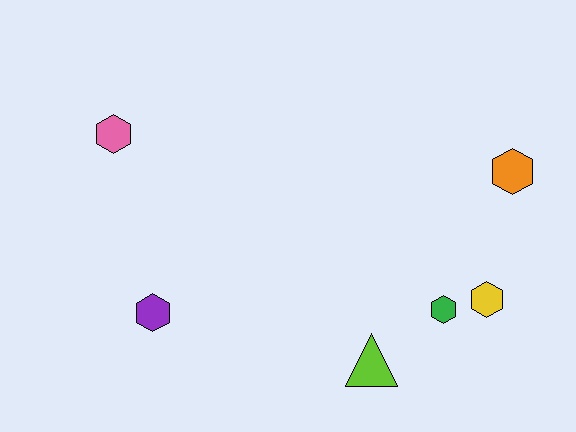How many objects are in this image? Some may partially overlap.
There are 6 objects.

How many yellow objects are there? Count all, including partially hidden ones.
There is 1 yellow object.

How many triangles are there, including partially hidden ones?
There is 1 triangle.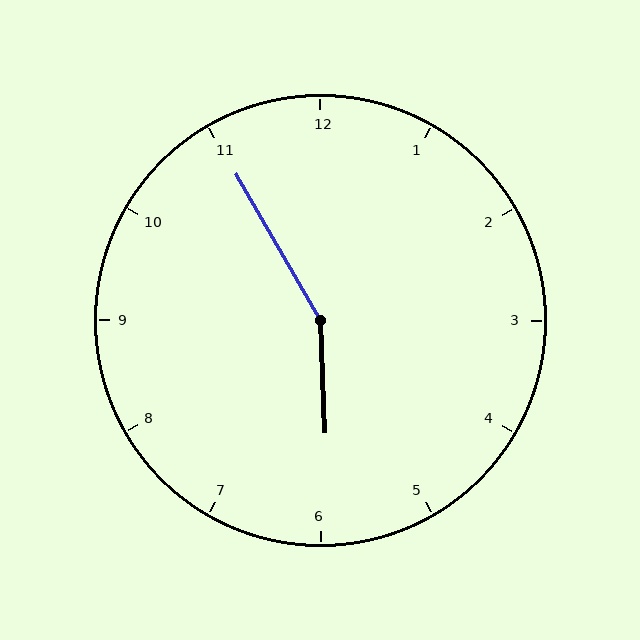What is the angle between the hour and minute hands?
Approximately 152 degrees.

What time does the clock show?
5:55.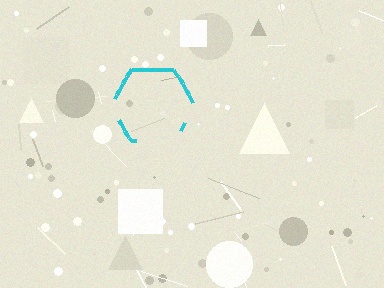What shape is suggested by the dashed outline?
The dashed outline suggests a hexagon.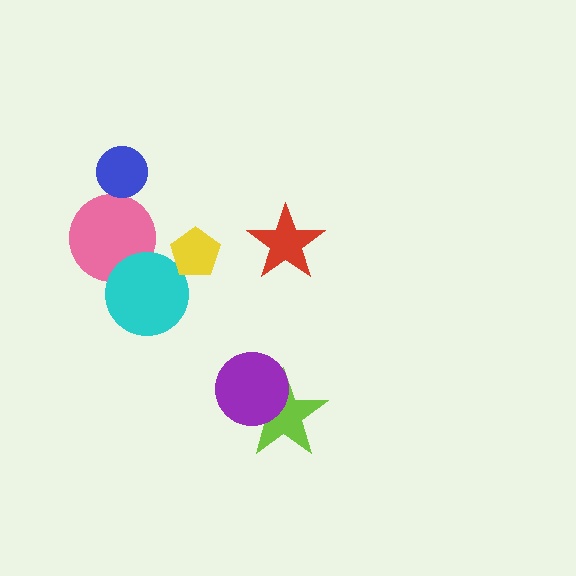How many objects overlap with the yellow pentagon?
0 objects overlap with the yellow pentagon.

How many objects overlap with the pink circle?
1 object overlaps with the pink circle.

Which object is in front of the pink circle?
The cyan circle is in front of the pink circle.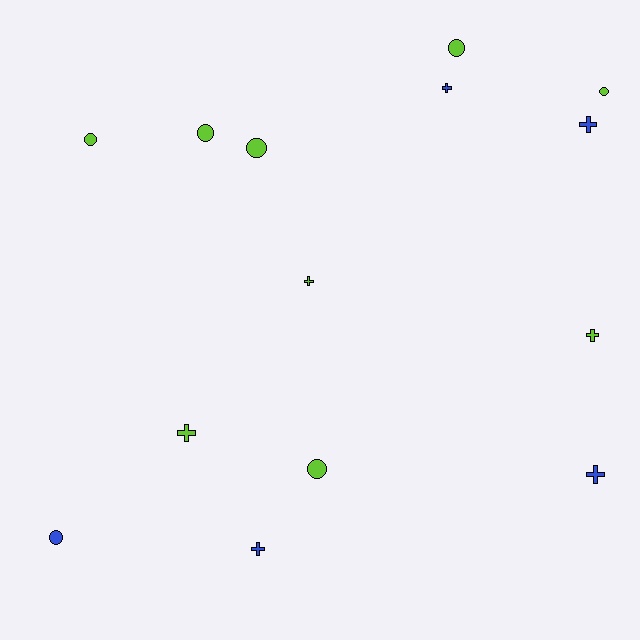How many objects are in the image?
There are 14 objects.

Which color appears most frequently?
Lime, with 9 objects.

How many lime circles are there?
There are 6 lime circles.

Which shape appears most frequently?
Cross, with 7 objects.